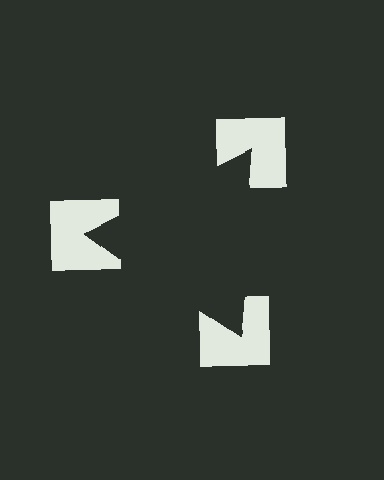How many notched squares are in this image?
There are 3 — one at each vertex of the illusory triangle.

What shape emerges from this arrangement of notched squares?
An illusory triangle — its edges are inferred from the aligned wedge cuts in the notched squares, not physically drawn.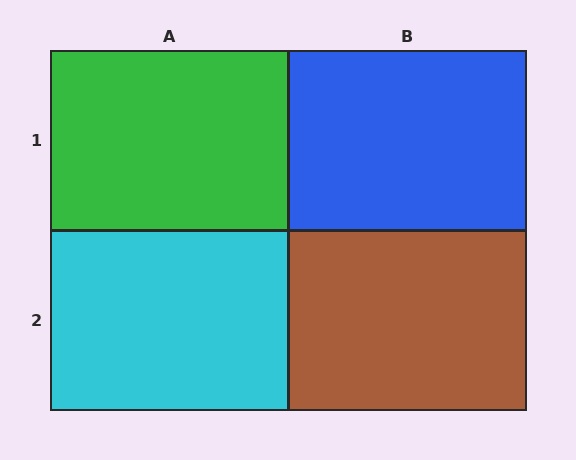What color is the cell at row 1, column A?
Green.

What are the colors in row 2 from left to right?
Cyan, brown.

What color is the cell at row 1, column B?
Blue.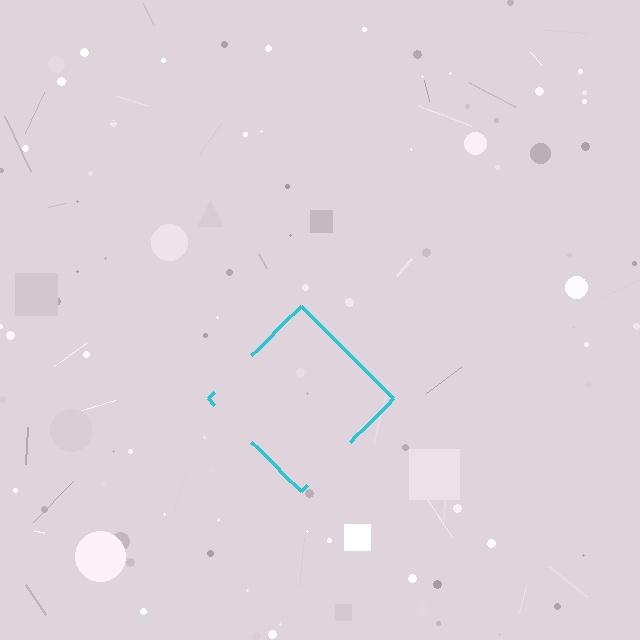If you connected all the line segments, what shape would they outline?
They would outline a diamond.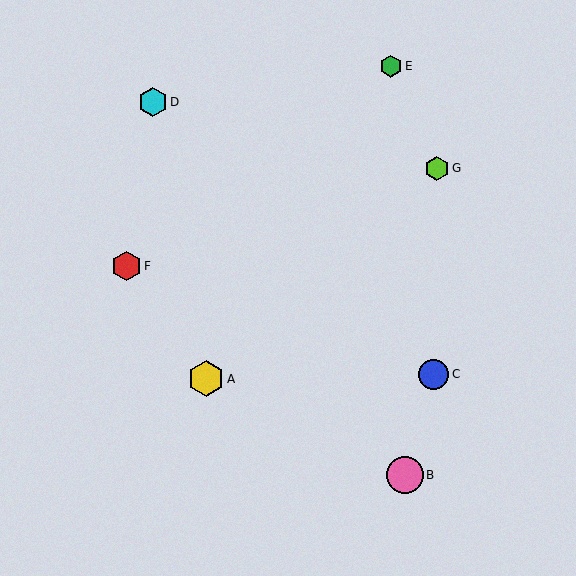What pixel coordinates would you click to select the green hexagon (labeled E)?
Click at (391, 66) to select the green hexagon E.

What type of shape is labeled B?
Shape B is a pink circle.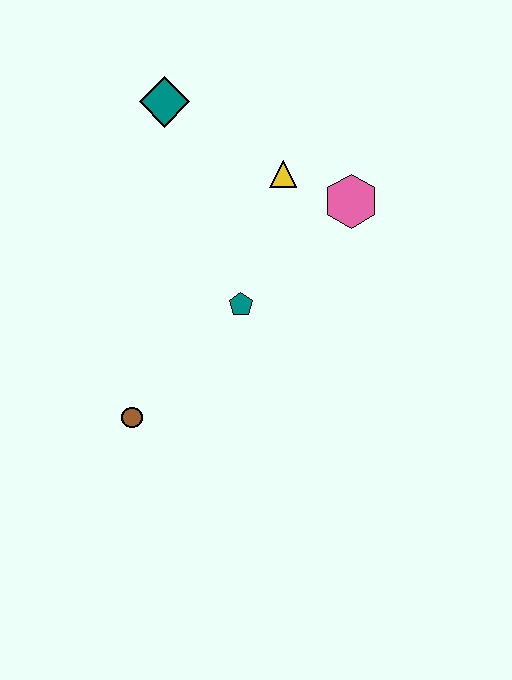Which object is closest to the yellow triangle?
The pink hexagon is closest to the yellow triangle.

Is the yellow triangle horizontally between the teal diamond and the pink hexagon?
Yes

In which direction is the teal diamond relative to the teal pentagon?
The teal diamond is above the teal pentagon.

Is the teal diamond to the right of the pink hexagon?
No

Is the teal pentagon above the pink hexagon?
No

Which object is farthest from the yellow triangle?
The brown circle is farthest from the yellow triangle.